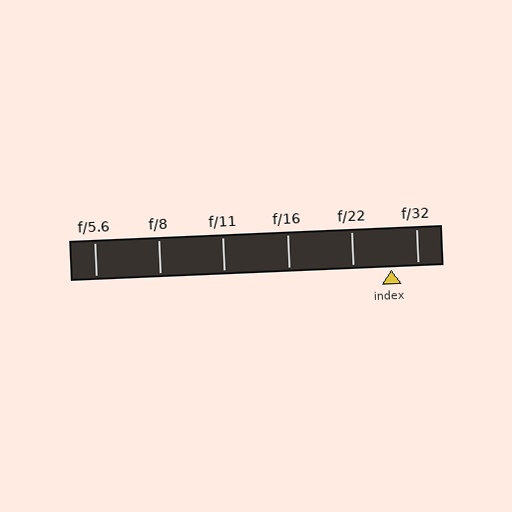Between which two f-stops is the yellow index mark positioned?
The index mark is between f/22 and f/32.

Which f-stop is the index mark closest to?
The index mark is closest to f/32.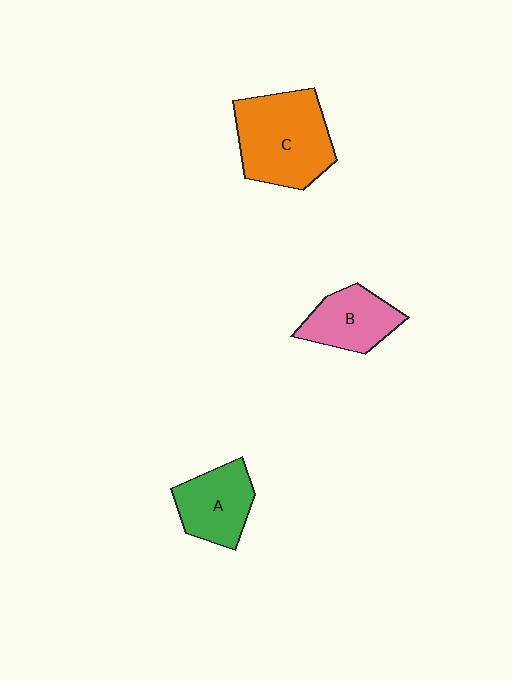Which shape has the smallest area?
Shape B (pink).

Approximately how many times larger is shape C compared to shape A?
Approximately 1.6 times.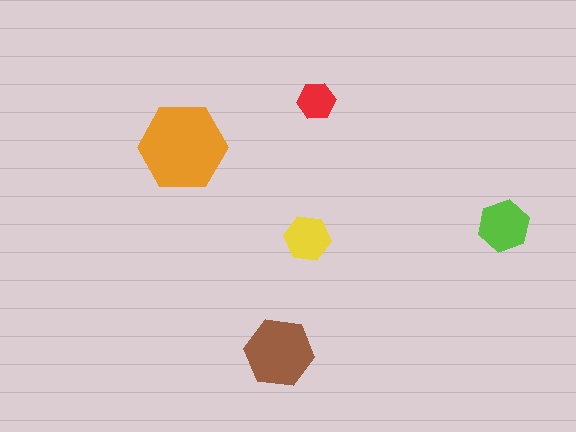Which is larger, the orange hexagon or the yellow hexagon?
The orange one.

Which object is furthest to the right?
The lime hexagon is rightmost.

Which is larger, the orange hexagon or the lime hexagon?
The orange one.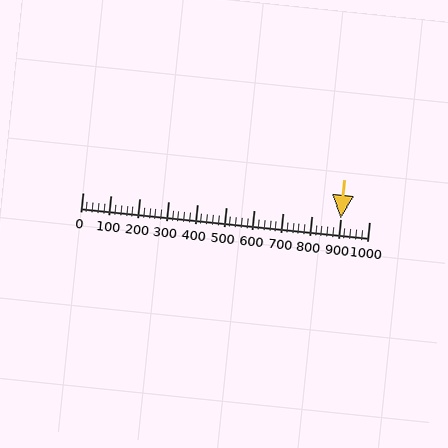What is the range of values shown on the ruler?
The ruler shows values from 0 to 1000.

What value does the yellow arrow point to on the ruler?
The yellow arrow points to approximately 900.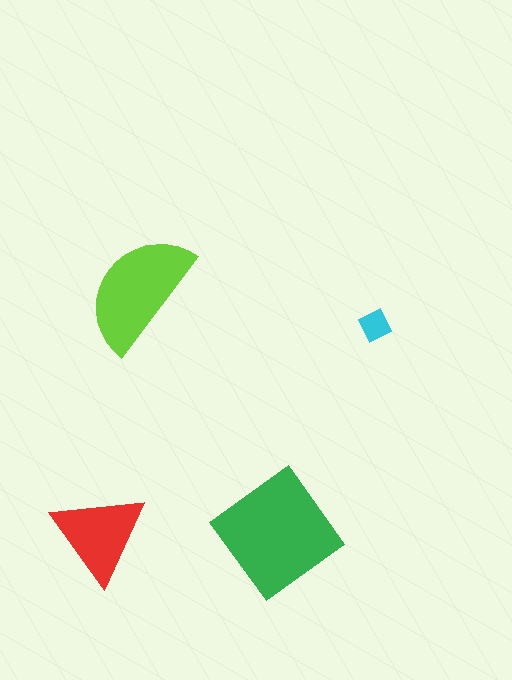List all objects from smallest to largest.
The cyan diamond, the red triangle, the lime semicircle, the green diamond.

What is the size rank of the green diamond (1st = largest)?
1st.